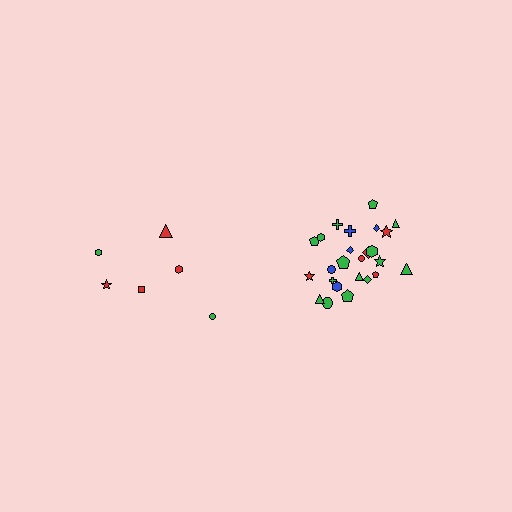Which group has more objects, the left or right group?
The right group.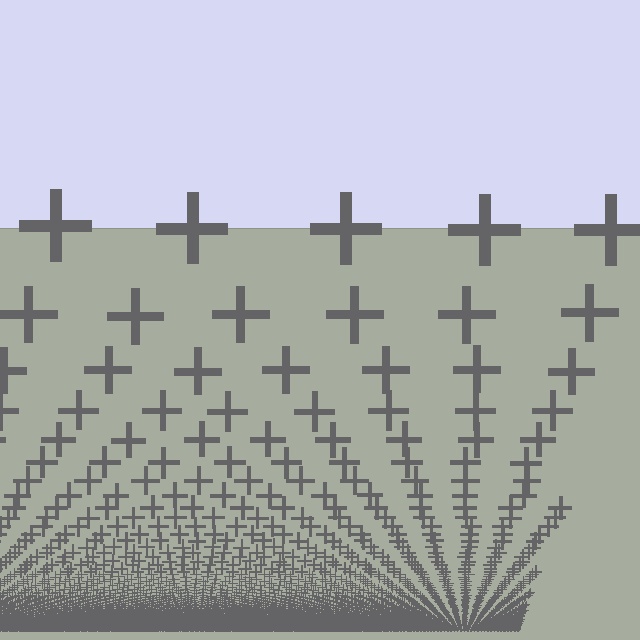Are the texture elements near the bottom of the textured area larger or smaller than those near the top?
Smaller. The gradient is inverted — elements near the bottom are smaller and denser.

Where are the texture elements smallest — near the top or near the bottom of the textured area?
Near the bottom.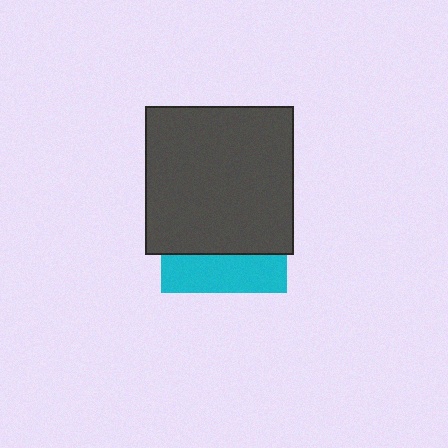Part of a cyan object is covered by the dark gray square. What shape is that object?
It is a square.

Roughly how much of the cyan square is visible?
A small part of it is visible (roughly 30%).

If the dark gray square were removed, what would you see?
You would see the complete cyan square.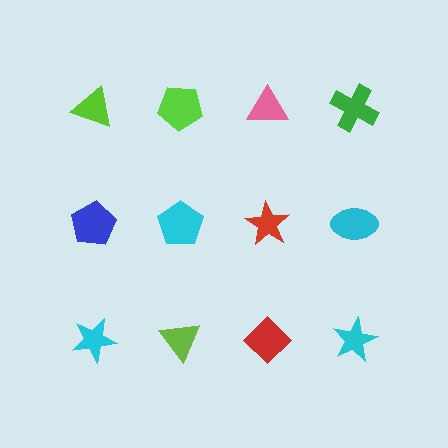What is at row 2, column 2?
A cyan pentagon.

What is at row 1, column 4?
A green cross.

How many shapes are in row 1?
4 shapes.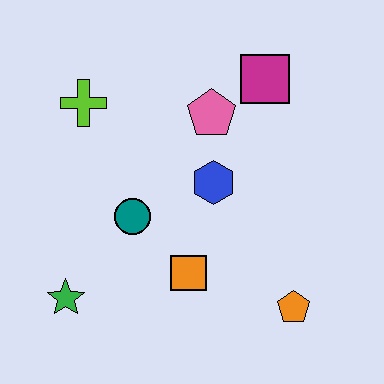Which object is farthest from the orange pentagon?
The lime cross is farthest from the orange pentagon.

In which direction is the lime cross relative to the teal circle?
The lime cross is above the teal circle.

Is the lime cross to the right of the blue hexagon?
No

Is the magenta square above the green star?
Yes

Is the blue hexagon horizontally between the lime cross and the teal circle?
No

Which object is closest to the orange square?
The teal circle is closest to the orange square.